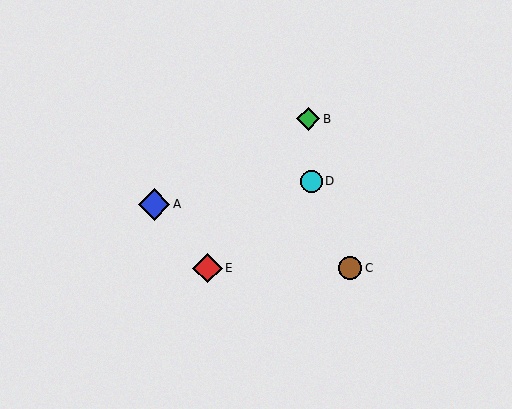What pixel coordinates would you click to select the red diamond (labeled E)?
Click at (208, 268) to select the red diamond E.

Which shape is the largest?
The blue diamond (labeled A) is the largest.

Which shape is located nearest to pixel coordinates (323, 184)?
The cyan circle (labeled D) at (311, 181) is nearest to that location.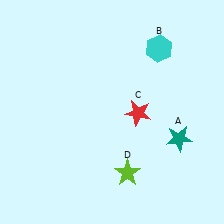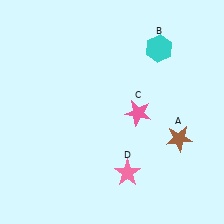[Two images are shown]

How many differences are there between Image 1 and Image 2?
There are 3 differences between the two images.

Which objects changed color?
A changed from teal to brown. C changed from red to pink. D changed from lime to pink.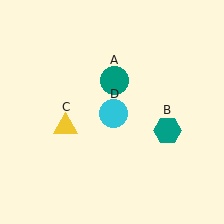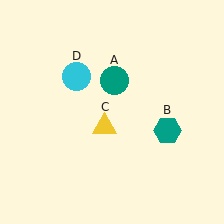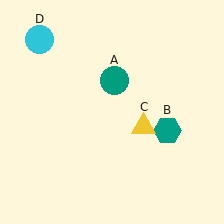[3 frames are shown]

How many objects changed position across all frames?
2 objects changed position: yellow triangle (object C), cyan circle (object D).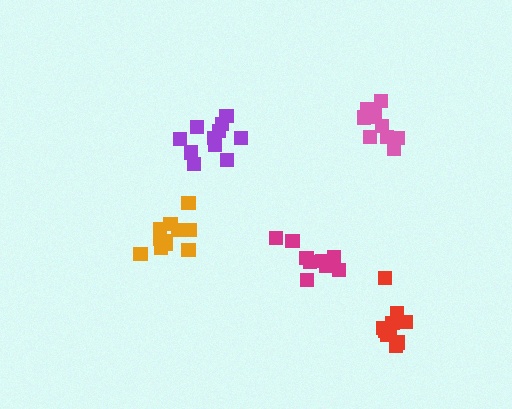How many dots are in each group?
Group 1: 11 dots, Group 2: 9 dots, Group 3: 11 dots, Group 4: 10 dots, Group 5: 11 dots (52 total).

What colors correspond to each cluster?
The clusters are colored: purple, magenta, red, pink, orange.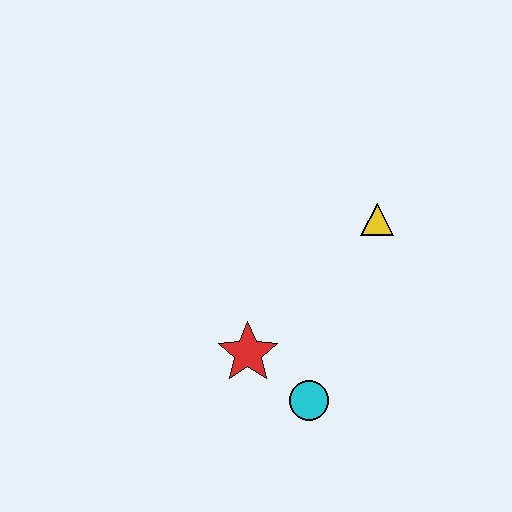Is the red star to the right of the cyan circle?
No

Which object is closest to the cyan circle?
The red star is closest to the cyan circle.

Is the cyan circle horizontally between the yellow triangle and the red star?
Yes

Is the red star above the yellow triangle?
No